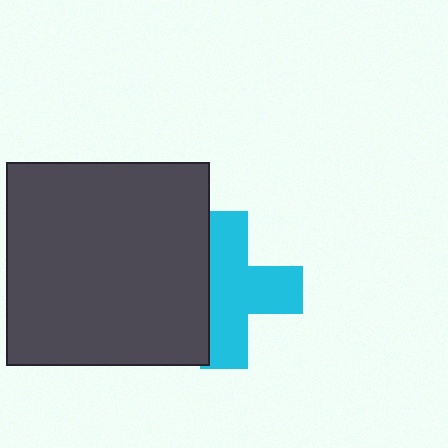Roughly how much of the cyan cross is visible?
Most of it is visible (roughly 68%).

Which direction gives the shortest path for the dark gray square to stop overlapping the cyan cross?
Moving left gives the shortest separation.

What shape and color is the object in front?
The object in front is a dark gray square.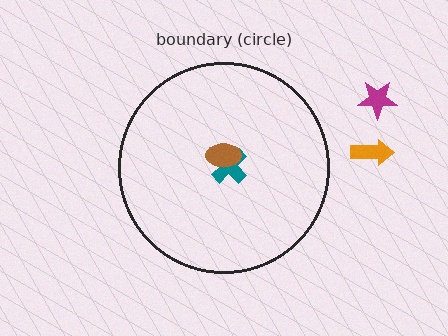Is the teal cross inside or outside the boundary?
Inside.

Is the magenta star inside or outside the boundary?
Outside.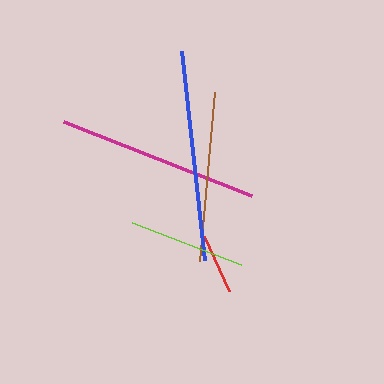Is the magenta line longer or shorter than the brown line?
The magenta line is longer than the brown line.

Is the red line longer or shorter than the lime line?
The lime line is longer than the red line.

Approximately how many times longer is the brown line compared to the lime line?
The brown line is approximately 1.5 times the length of the lime line.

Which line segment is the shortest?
The red line is the shortest at approximately 61 pixels.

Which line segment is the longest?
The blue line is the longest at approximately 210 pixels.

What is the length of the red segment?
The red segment is approximately 61 pixels long.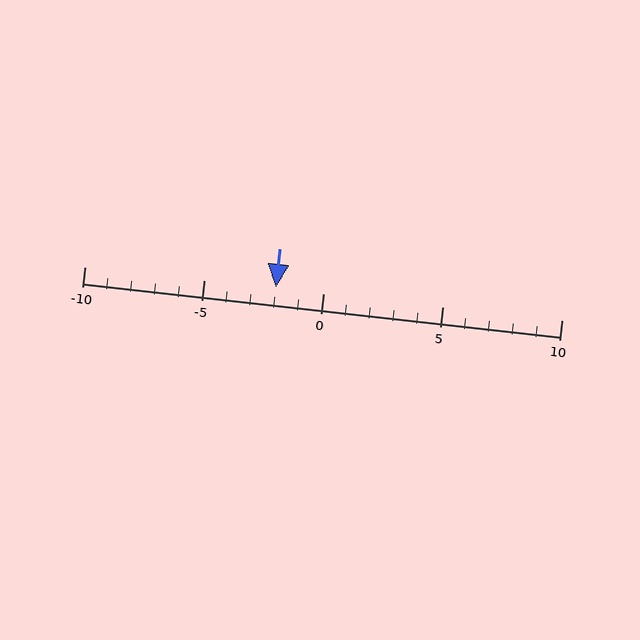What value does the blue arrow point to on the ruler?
The blue arrow points to approximately -2.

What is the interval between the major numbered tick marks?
The major tick marks are spaced 5 units apart.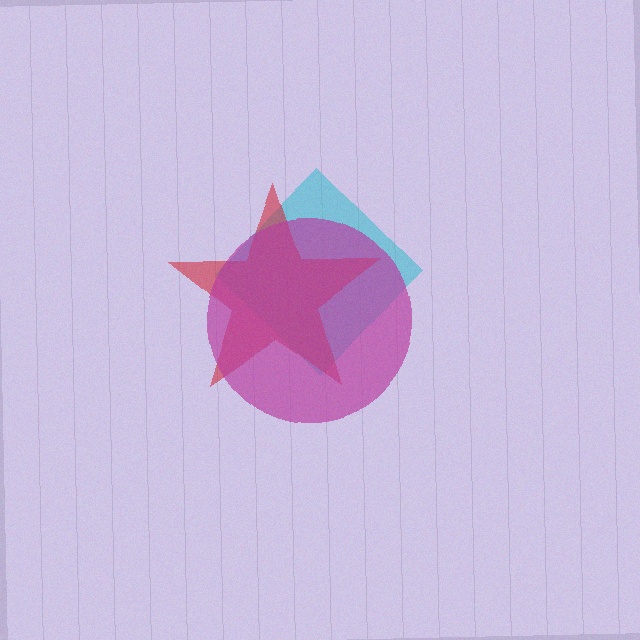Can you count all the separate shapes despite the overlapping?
Yes, there are 3 separate shapes.